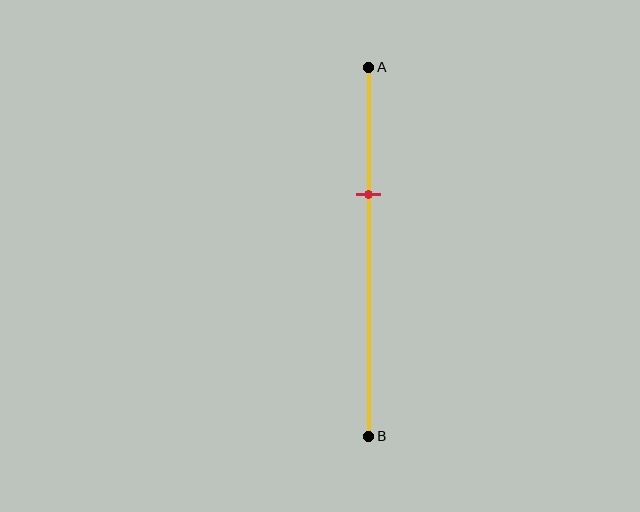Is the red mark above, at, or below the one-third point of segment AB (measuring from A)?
The red mark is approximately at the one-third point of segment AB.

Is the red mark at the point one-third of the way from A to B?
Yes, the mark is approximately at the one-third point.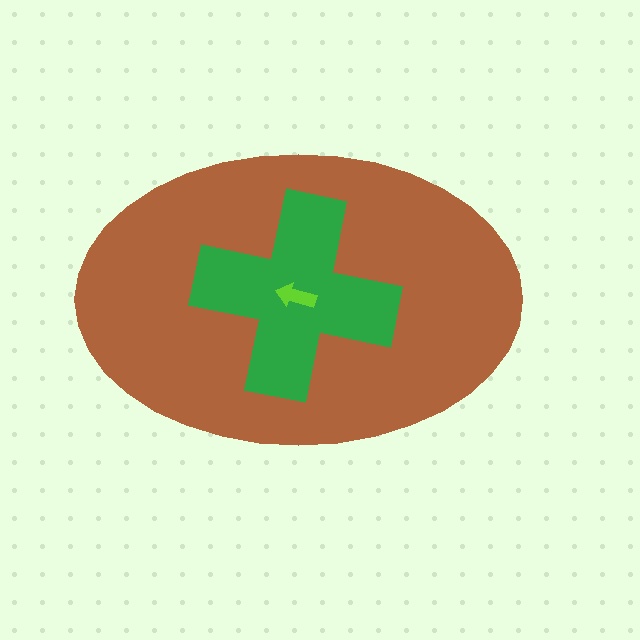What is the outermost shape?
The brown ellipse.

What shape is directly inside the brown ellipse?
The green cross.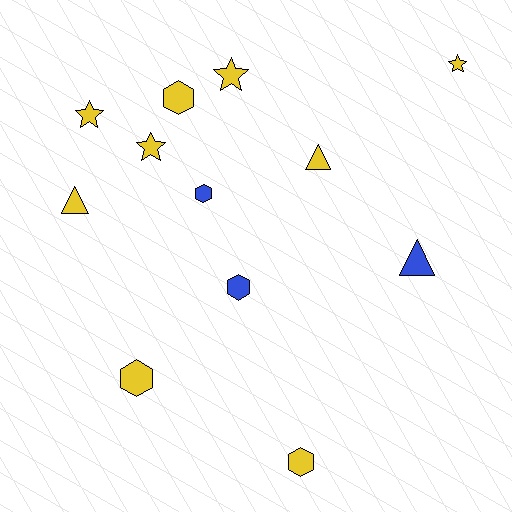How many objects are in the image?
There are 12 objects.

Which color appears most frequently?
Yellow, with 9 objects.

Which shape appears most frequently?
Hexagon, with 5 objects.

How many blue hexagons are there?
There are 2 blue hexagons.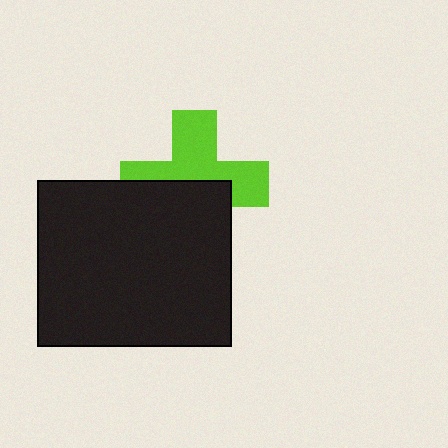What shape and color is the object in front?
The object in front is a black rectangle.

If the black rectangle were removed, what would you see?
You would see the complete lime cross.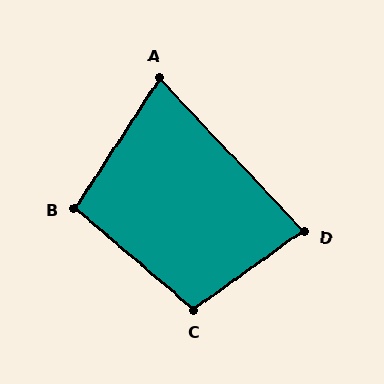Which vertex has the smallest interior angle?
A, at approximately 76 degrees.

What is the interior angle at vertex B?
Approximately 98 degrees (obtuse).